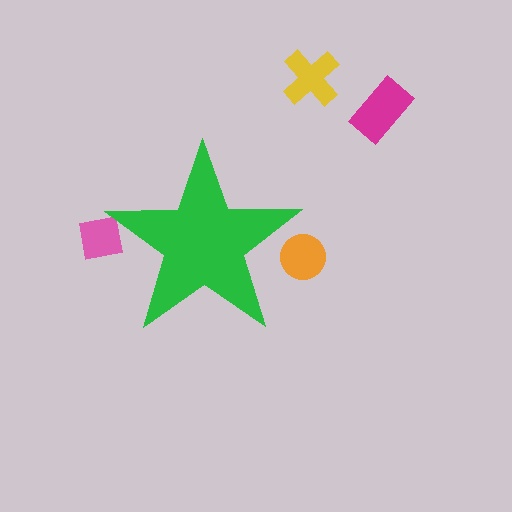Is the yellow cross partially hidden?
No, the yellow cross is fully visible.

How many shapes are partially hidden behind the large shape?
2 shapes are partially hidden.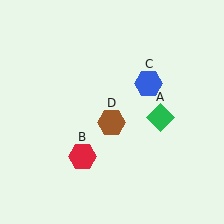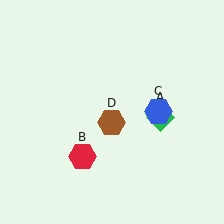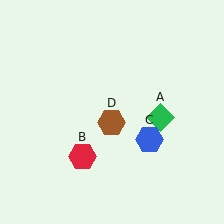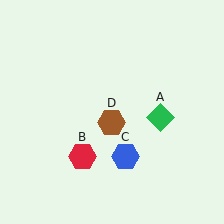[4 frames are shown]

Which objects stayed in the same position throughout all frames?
Green diamond (object A) and red hexagon (object B) and brown hexagon (object D) remained stationary.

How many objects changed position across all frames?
1 object changed position: blue hexagon (object C).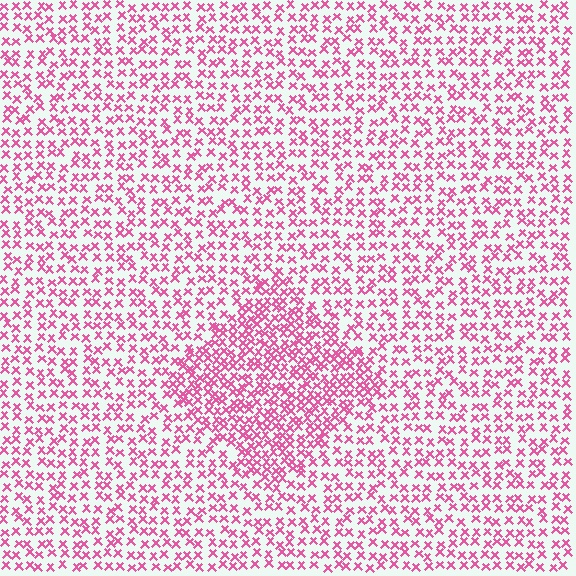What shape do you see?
I see a diamond.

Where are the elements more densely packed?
The elements are more densely packed inside the diamond boundary.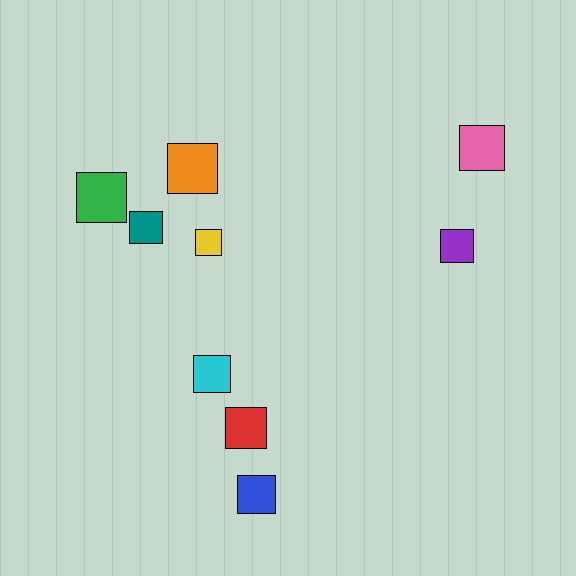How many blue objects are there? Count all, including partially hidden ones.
There is 1 blue object.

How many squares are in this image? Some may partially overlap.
There are 9 squares.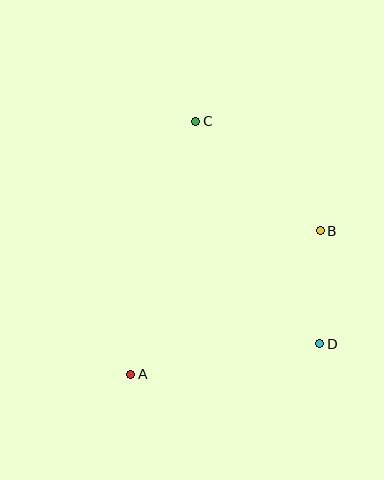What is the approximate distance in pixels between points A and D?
The distance between A and D is approximately 191 pixels.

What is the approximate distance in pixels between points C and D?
The distance between C and D is approximately 255 pixels.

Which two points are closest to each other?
Points B and D are closest to each other.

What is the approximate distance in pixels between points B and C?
The distance between B and C is approximately 166 pixels.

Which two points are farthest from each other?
Points A and C are farthest from each other.